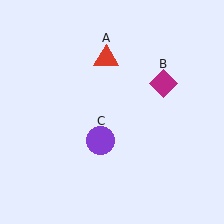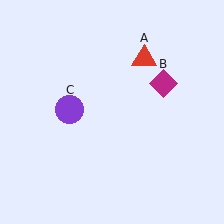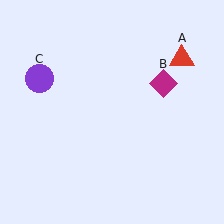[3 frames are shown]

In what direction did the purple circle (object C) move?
The purple circle (object C) moved up and to the left.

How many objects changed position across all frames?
2 objects changed position: red triangle (object A), purple circle (object C).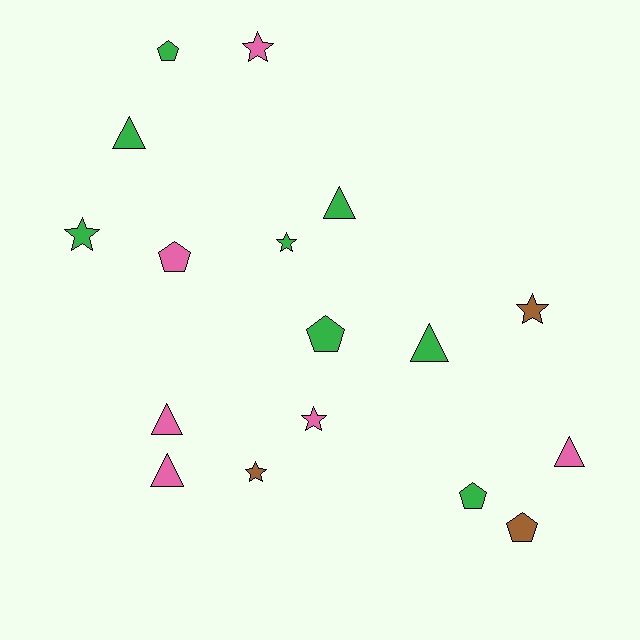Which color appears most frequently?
Green, with 8 objects.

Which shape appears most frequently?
Triangle, with 6 objects.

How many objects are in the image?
There are 17 objects.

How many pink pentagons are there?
There is 1 pink pentagon.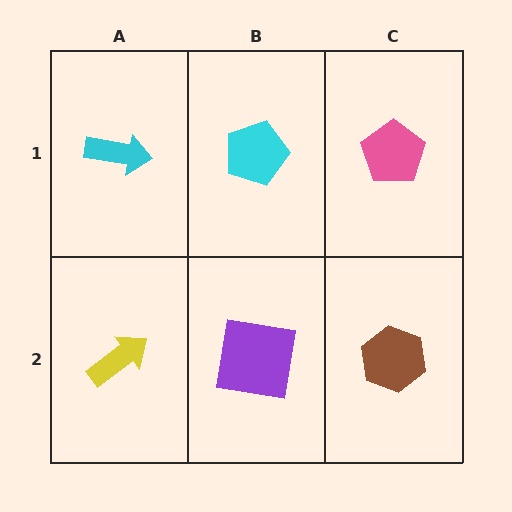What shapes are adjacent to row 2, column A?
A cyan arrow (row 1, column A), a purple square (row 2, column B).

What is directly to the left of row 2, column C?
A purple square.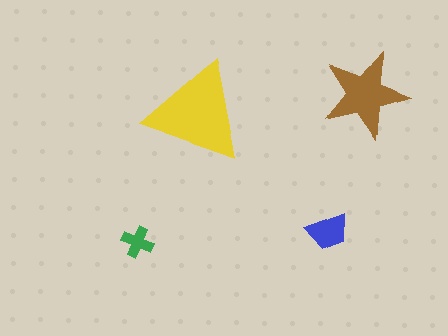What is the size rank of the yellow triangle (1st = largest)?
1st.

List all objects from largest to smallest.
The yellow triangle, the brown star, the blue trapezoid, the green cross.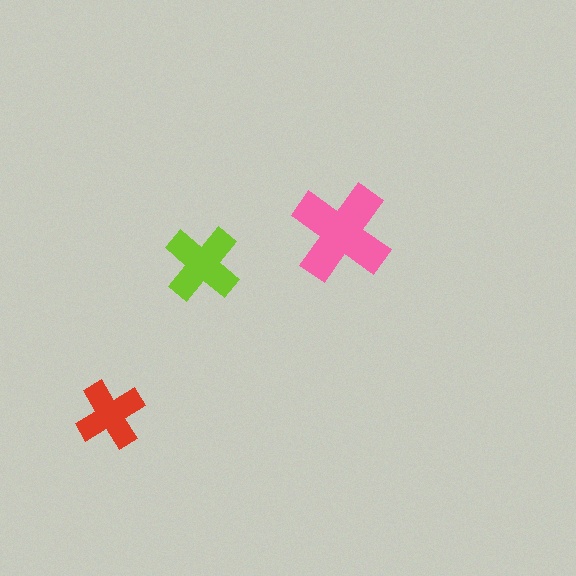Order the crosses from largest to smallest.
the pink one, the lime one, the red one.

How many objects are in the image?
There are 3 objects in the image.